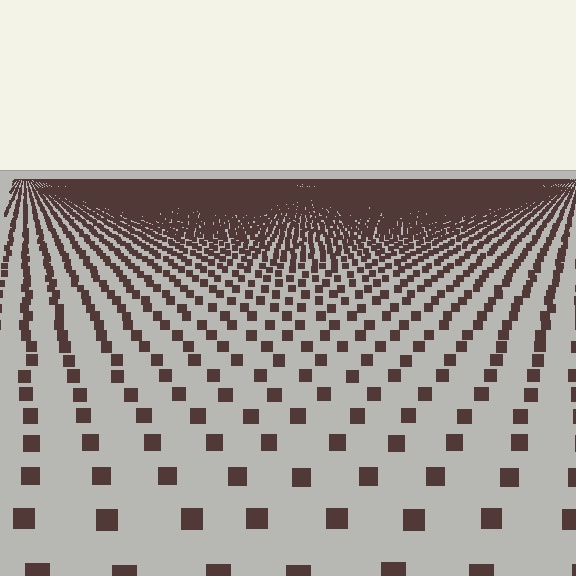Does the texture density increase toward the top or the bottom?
Density increases toward the top.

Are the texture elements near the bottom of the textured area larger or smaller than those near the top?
Larger. Near the bottom, elements are closer to the viewer and appear at a bigger on-screen size.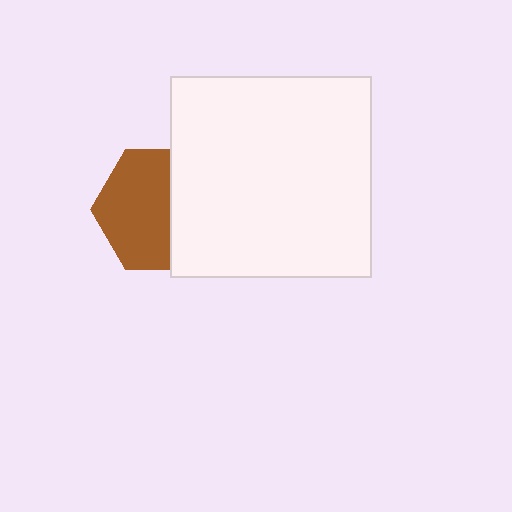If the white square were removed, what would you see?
You would see the complete brown hexagon.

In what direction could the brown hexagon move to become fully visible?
The brown hexagon could move left. That would shift it out from behind the white square entirely.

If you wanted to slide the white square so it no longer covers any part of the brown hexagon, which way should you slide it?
Slide it right — that is the most direct way to separate the two shapes.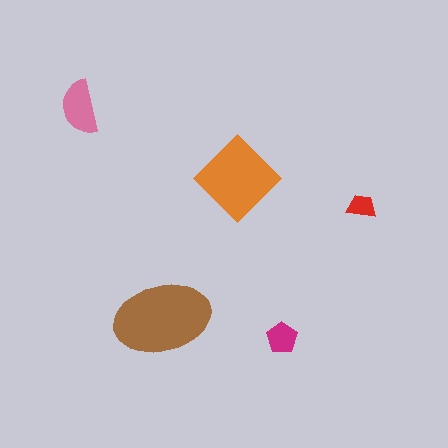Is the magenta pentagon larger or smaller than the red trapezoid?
Larger.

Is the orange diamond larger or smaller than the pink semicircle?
Larger.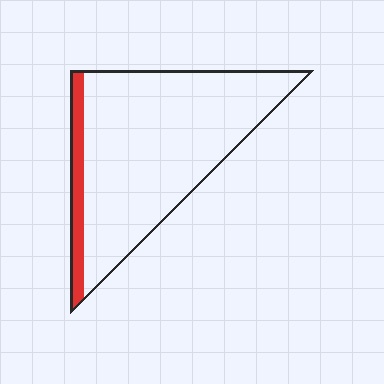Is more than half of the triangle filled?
No.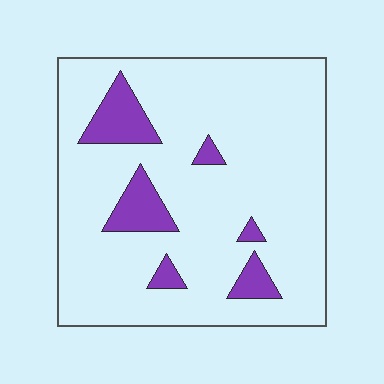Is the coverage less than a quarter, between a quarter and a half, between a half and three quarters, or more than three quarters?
Less than a quarter.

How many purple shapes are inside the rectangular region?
6.